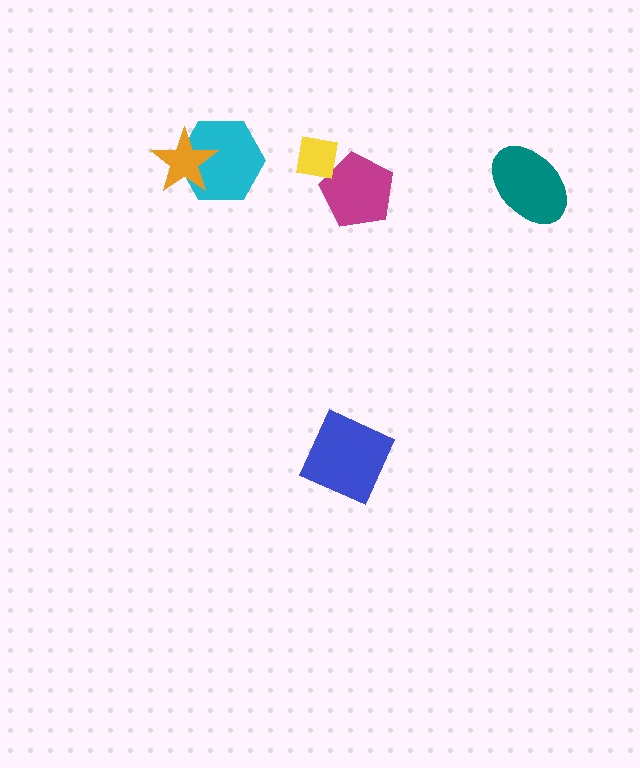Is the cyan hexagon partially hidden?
Yes, it is partially covered by another shape.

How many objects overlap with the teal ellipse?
0 objects overlap with the teal ellipse.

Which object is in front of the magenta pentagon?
The yellow square is in front of the magenta pentagon.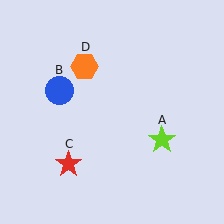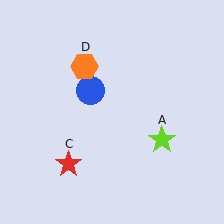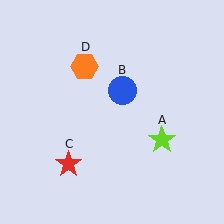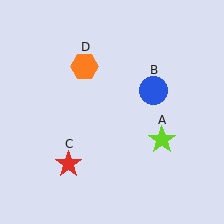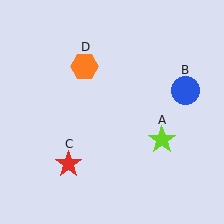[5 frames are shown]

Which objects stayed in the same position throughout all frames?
Lime star (object A) and red star (object C) and orange hexagon (object D) remained stationary.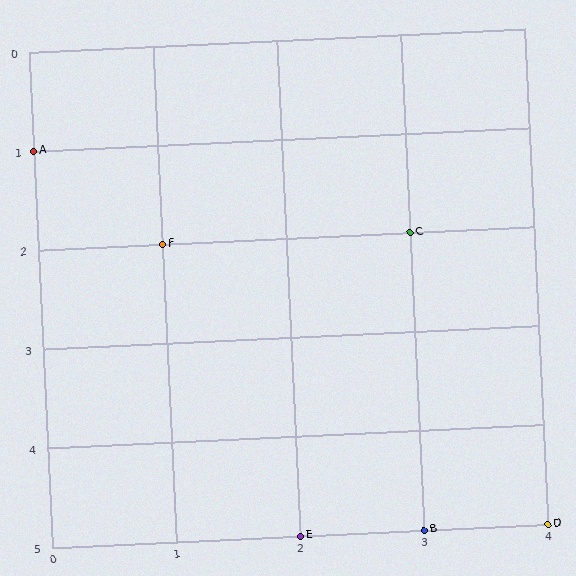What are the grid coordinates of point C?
Point C is at grid coordinates (3, 2).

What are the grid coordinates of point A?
Point A is at grid coordinates (0, 1).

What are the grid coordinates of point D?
Point D is at grid coordinates (4, 5).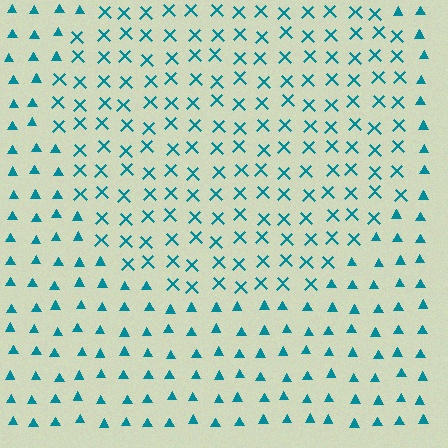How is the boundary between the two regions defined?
The boundary is defined by a change in element shape: X marks inside vs. triangles outside. All elements share the same color and spacing.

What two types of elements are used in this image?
The image uses X marks inside the circle region and triangles outside it.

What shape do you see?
I see a circle.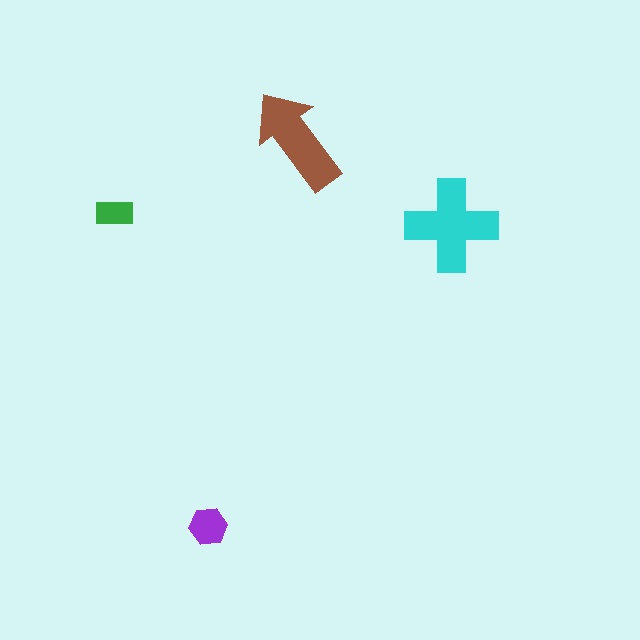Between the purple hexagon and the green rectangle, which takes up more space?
The purple hexagon.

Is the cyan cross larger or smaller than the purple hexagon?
Larger.